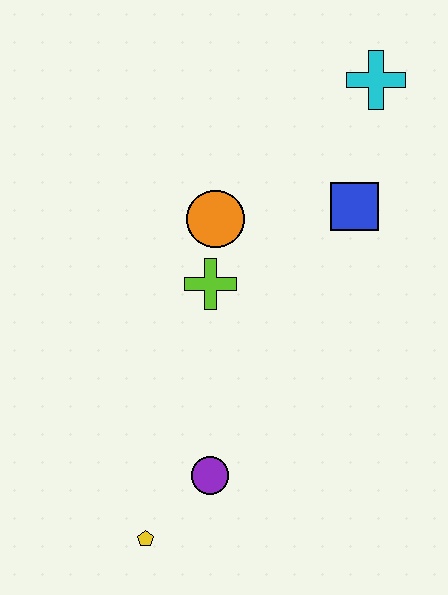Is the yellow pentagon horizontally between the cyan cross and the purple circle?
No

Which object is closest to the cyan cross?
The blue square is closest to the cyan cross.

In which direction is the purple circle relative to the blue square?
The purple circle is below the blue square.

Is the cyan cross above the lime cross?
Yes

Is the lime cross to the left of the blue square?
Yes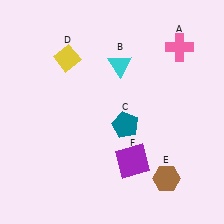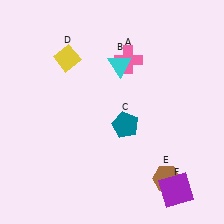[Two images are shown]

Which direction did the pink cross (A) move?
The pink cross (A) moved left.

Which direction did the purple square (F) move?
The purple square (F) moved right.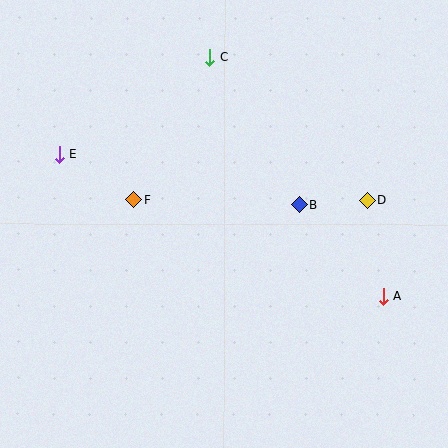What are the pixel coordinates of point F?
Point F is at (134, 200).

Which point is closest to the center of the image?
Point B at (299, 205) is closest to the center.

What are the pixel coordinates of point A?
Point A is at (383, 297).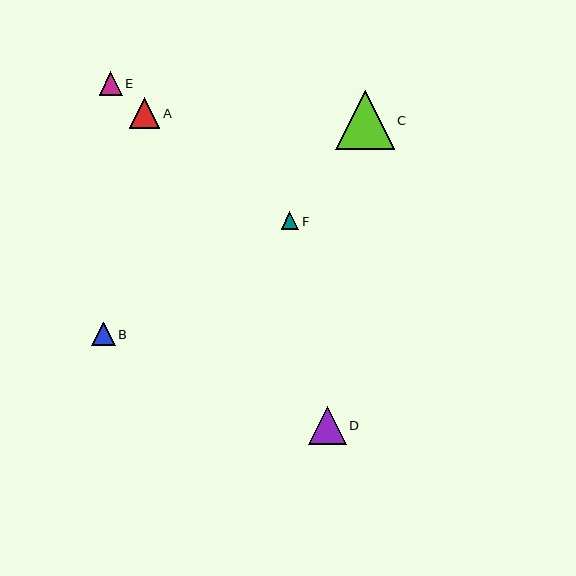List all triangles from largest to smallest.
From largest to smallest: C, D, A, E, B, F.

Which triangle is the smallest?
Triangle F is the smallest with a size of approximately 18 pixels.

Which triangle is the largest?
Triangle C is the largest with a size of approximately 59 pixels.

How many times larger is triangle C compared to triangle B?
Triangle C is approximately 2.5 times the size of triangle B.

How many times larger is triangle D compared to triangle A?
Triangle D is approximately 1.3 times the size of triangle A.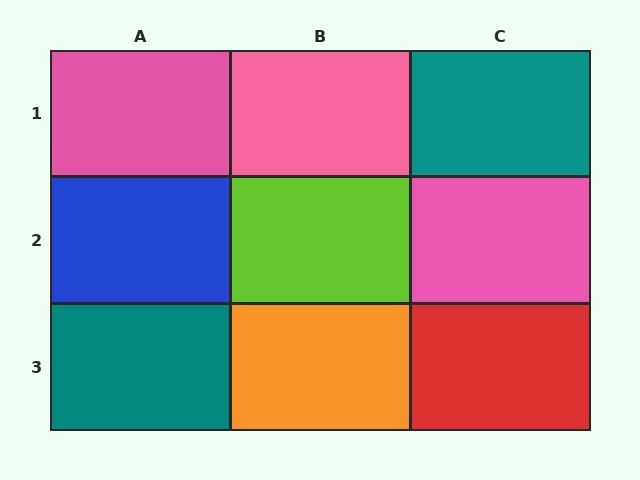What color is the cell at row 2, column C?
Pink.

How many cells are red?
1 cell is red.